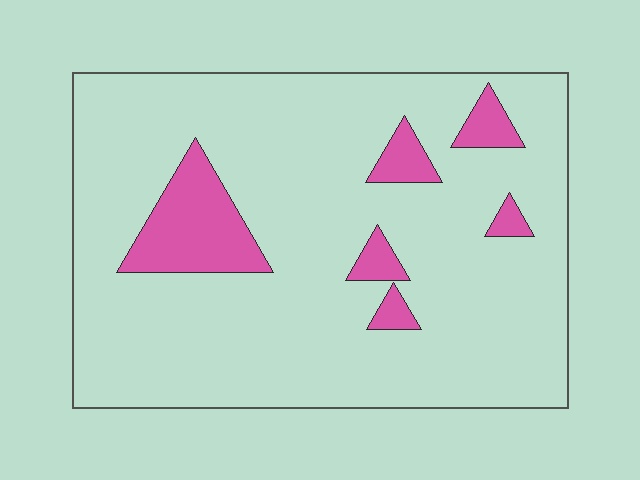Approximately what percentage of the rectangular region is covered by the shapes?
Approximately 10%.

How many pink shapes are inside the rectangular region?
6.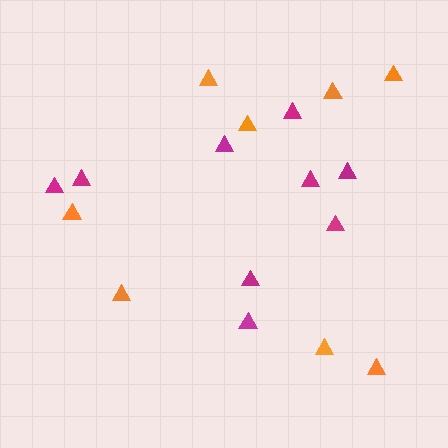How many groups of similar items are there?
There are 2 groups: one group of orange triangles (8) and one group of magenta triangles (9).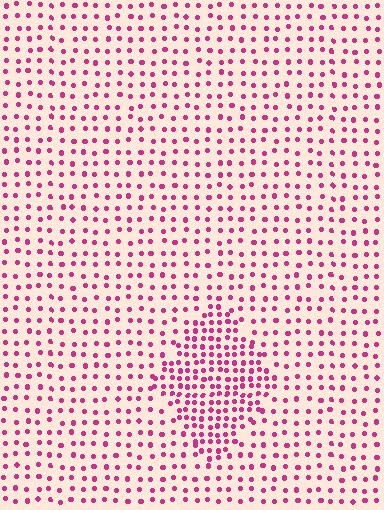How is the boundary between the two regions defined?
The boundary is defined by a change in element density (approximately 2.0x ratio). All elements are the same color, size, and shape.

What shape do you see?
I see a diamond.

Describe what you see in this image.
The image contains small magenta elements arranged at two different densities. A diamond-shaped region is visible where the elements are more densely packed than the surrounding area.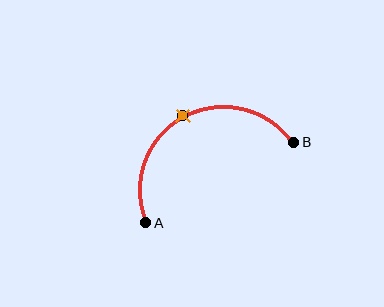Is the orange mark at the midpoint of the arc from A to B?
Yes. The orange mark lies on the arc at equal arc-length from both A and B — it is the arc midpoint.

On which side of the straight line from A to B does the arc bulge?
The arc bulges above the straight line connecting A and B.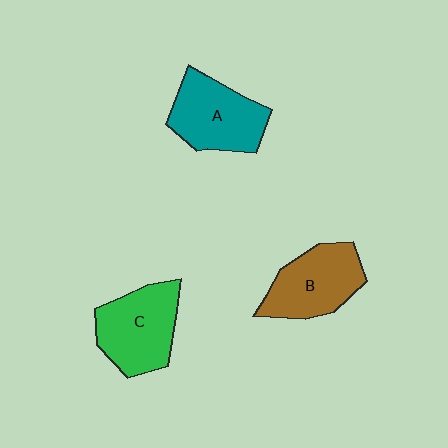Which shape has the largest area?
Shape C (green).